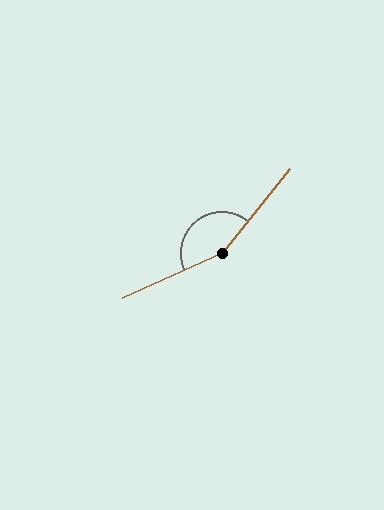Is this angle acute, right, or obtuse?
It is obtuse.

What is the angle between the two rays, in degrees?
Approximately 153 degrees.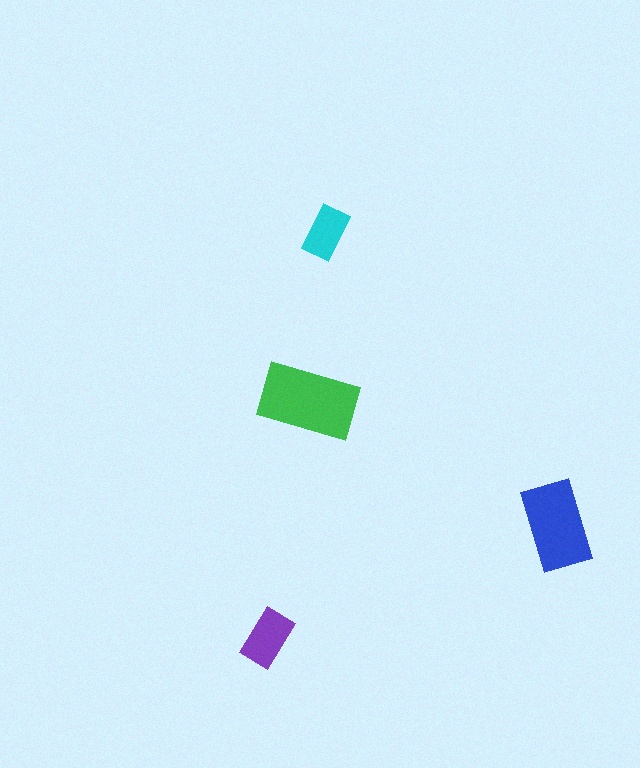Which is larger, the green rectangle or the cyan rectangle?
The green one.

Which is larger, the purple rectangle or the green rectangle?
The green one.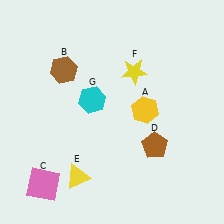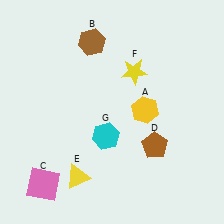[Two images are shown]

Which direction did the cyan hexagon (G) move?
The cyan hexagon (G) moved down.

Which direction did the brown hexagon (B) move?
The brown hexagon (B) moved right.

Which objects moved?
The objects that moved are: the brown hexagon (B), the cyan hexagon (G).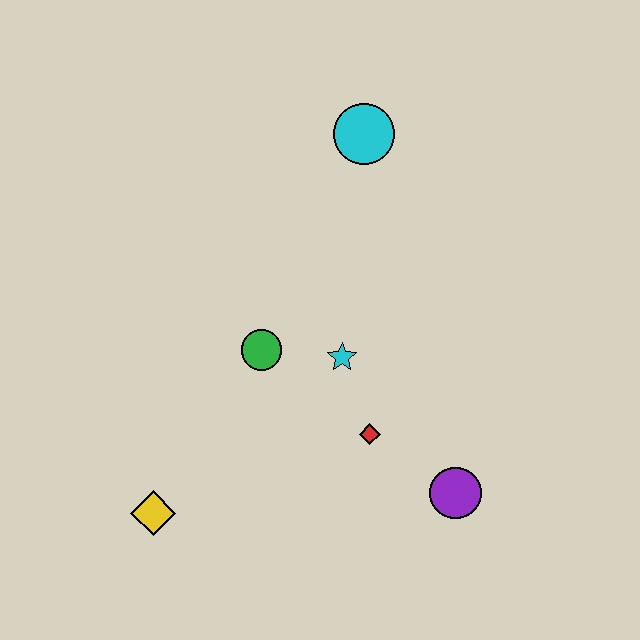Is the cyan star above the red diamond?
Yes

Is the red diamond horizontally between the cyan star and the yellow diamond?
No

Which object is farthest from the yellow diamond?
The cyan circle is farthest from the yellow diamond.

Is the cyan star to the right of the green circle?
Yes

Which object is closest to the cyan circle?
The cyan star is closest to the cyan circle.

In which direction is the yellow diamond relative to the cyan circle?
The yellow diamond is below the cyan circle.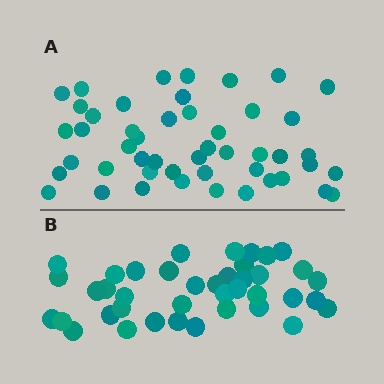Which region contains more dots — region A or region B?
Region A (the top region) has more dots.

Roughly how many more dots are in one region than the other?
Region A has roughly 8 or so more dots than region B.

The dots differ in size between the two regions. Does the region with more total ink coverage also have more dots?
No. Region B has more total ink coverage because its dots are larger, but region A actually contains more individual dots. Total area can be misleading — the number of items is what matters here.